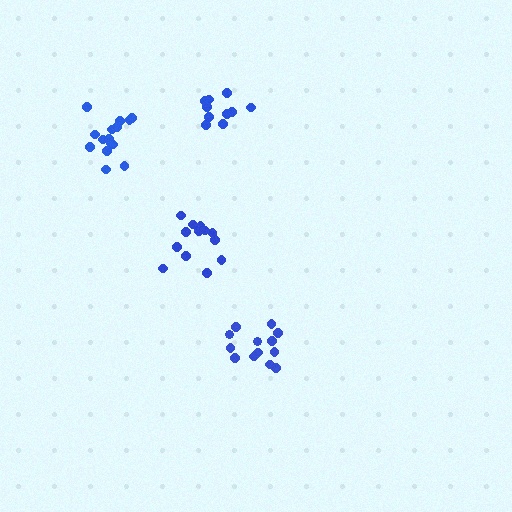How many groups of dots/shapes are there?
There are 4 groups.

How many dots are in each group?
Group 1: 10 dots, Group 2: 13 dots, Group 3: 13 dots, Group 4: 15 dots (51 total).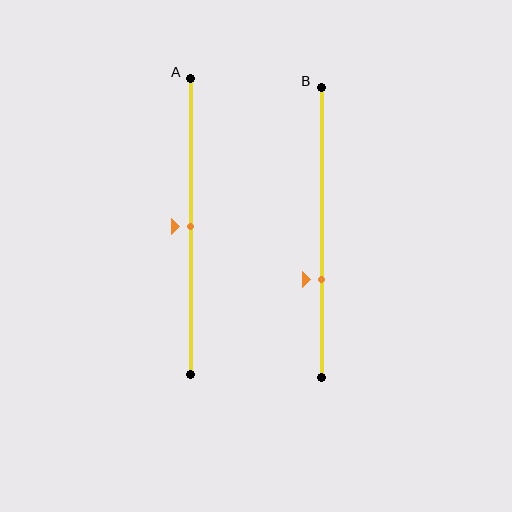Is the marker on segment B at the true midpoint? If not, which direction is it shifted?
No, the marker on segment B is shifted downward by about 16% of the segment length.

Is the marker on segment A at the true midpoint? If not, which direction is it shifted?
Yes, the marker on segment A is at the true midpoint.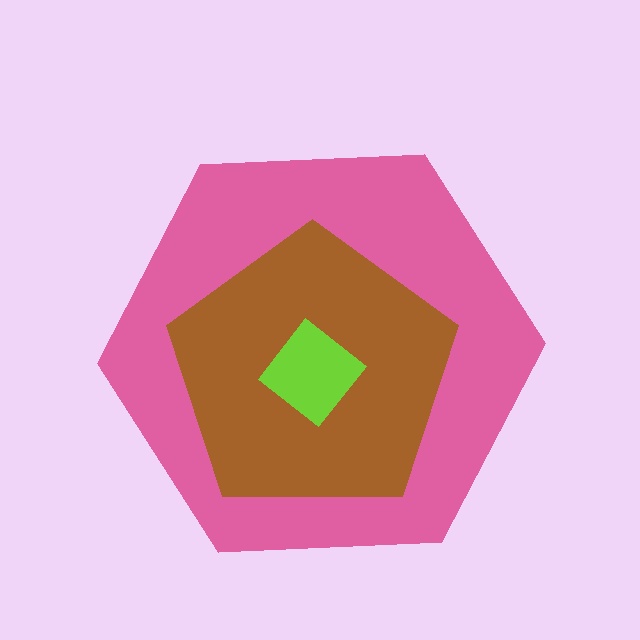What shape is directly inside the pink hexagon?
The brown pentagon.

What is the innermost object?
The lime diamond.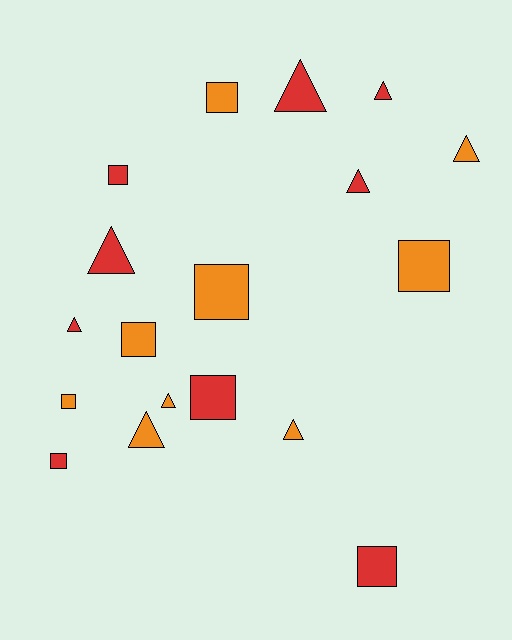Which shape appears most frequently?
Square, with 9 objects.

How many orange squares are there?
There are 5 orange squares.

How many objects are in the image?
There are 18 objects.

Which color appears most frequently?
Red, with 9 objects.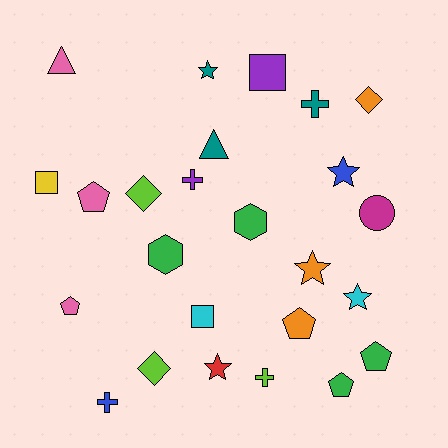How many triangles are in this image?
There are 2 triangles.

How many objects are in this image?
There are 25 objects.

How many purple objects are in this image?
There are 2 purple objects.